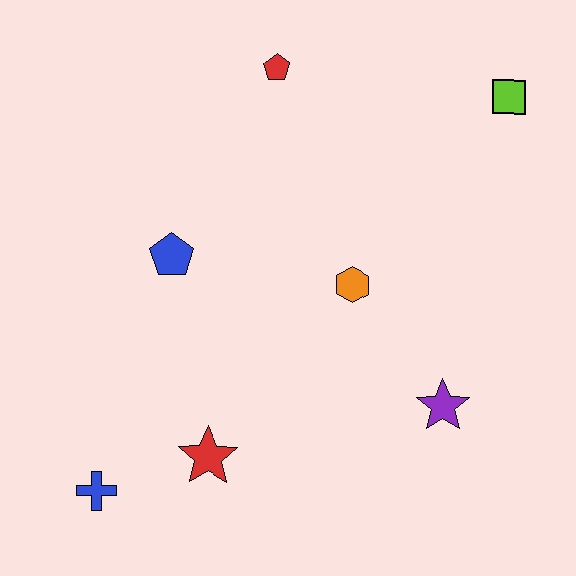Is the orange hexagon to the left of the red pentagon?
No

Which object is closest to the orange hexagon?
The purple star is closest to the orange hexagon.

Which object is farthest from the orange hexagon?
The blue cross is farthest from the orange hexagon.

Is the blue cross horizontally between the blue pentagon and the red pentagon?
No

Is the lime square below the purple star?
No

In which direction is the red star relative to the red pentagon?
The red star is below the red pentagon.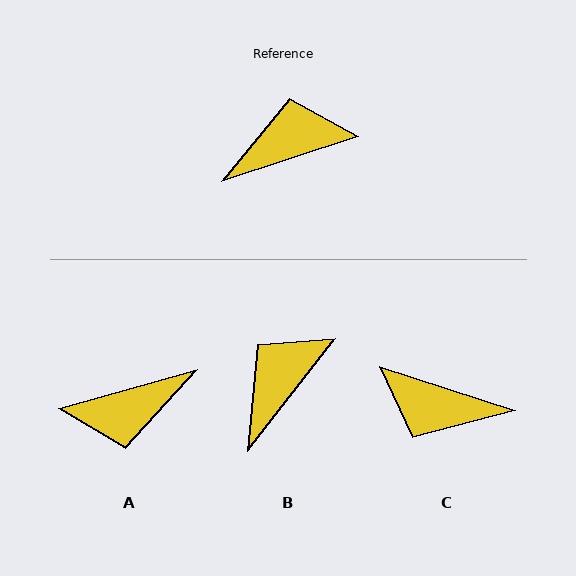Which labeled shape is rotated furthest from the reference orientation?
A, about 177 degrees away.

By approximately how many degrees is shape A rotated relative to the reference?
Approximately 177 degrees counter-clockwise.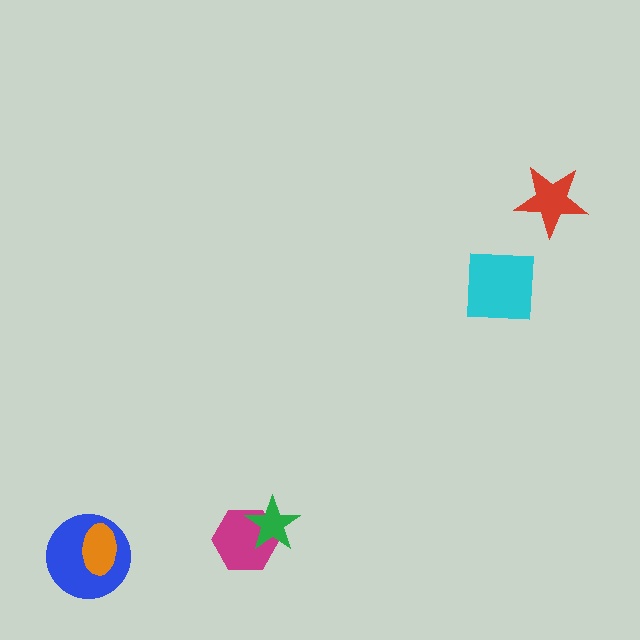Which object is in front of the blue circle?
The orange ellipse is in front of the blue circle.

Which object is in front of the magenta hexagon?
The green star is in front of the magenta hexagon.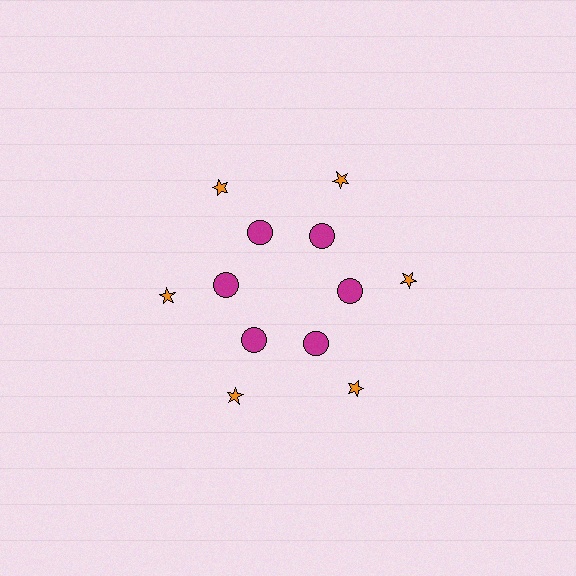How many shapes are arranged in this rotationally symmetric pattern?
There are 12 shapes, arranged in 6 groups of 2.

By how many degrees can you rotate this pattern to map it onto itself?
The pattern maps onto itself every 60 degrees of rotation.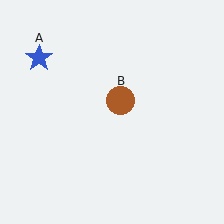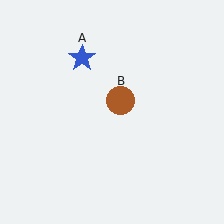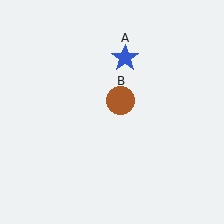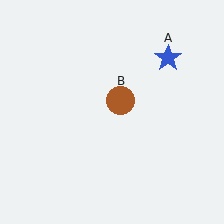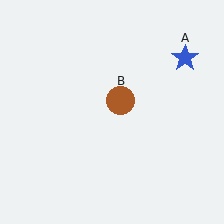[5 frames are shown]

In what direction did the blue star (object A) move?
The blue star (object A) moved right.